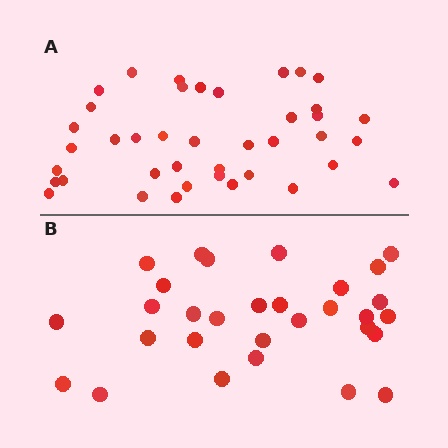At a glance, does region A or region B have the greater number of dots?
Region A (the top region) has more dots.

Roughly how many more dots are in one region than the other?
Region A has roughly 10 or so more dots than region B.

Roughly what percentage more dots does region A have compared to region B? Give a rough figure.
About 35% more.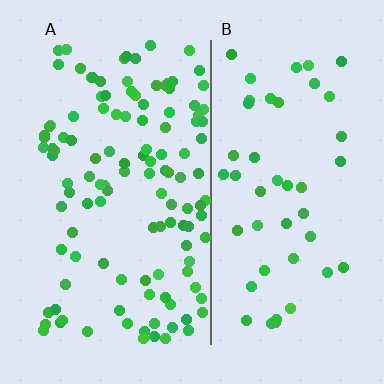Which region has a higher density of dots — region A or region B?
A (the left).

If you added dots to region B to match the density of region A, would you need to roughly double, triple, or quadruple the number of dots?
Approximately triple.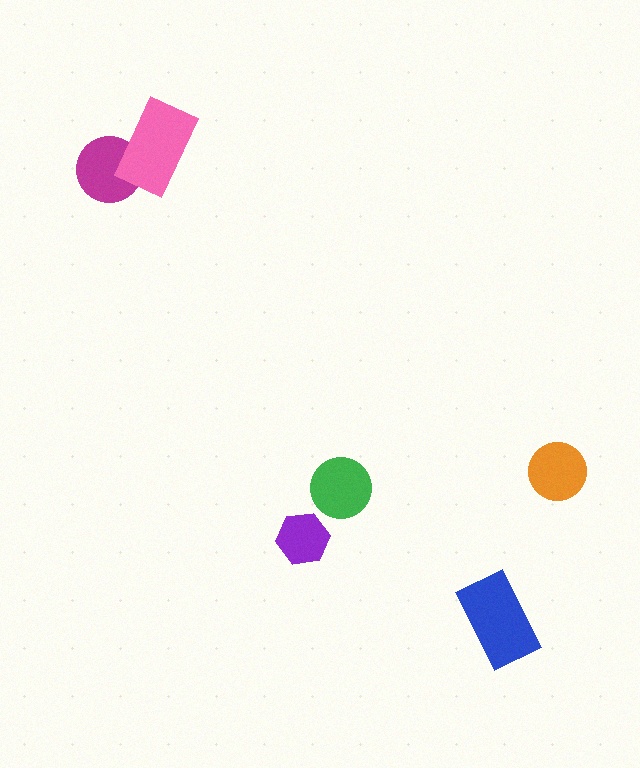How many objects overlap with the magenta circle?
1 object overlaps with the magenta circle.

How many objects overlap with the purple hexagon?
0 objects overlap with the purple hexagon.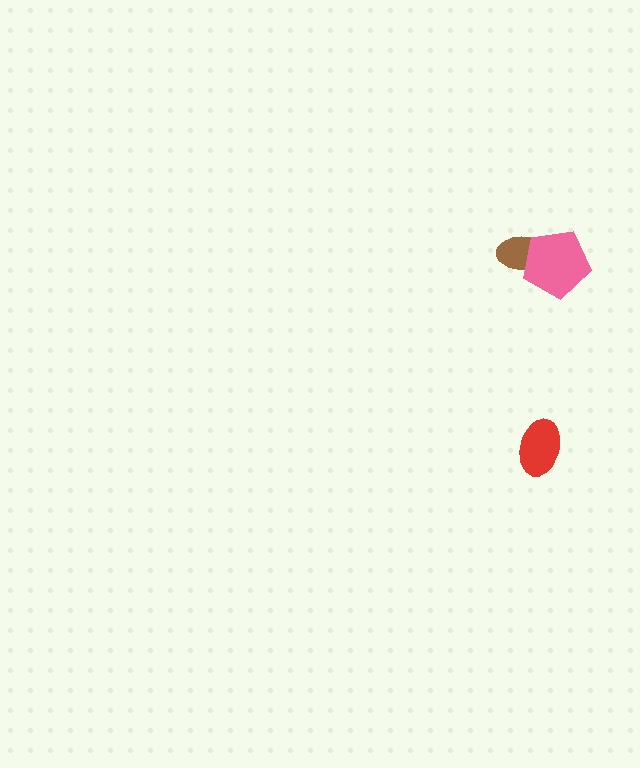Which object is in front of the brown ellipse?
The pink pentagon is in front of the brown ellipse.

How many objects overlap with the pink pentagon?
1 object overlaps with the pink pentagon.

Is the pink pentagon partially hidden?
No, no other shape covers it.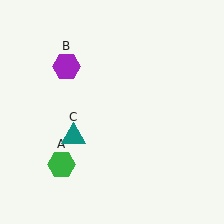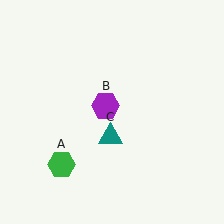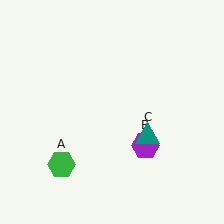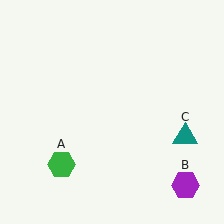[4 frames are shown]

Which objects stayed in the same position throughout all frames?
Green hexagon (object A) remained stationary.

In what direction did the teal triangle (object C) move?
The teal triangle (object C) moved right.